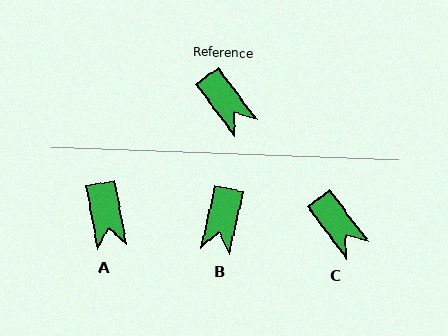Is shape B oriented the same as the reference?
No, it is off by about 50 degrees.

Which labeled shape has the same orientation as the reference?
C.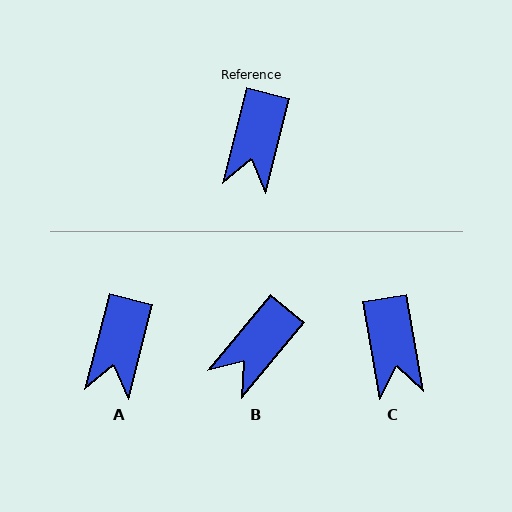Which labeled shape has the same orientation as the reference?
A.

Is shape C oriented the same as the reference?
No, it is off by about 24 degrees.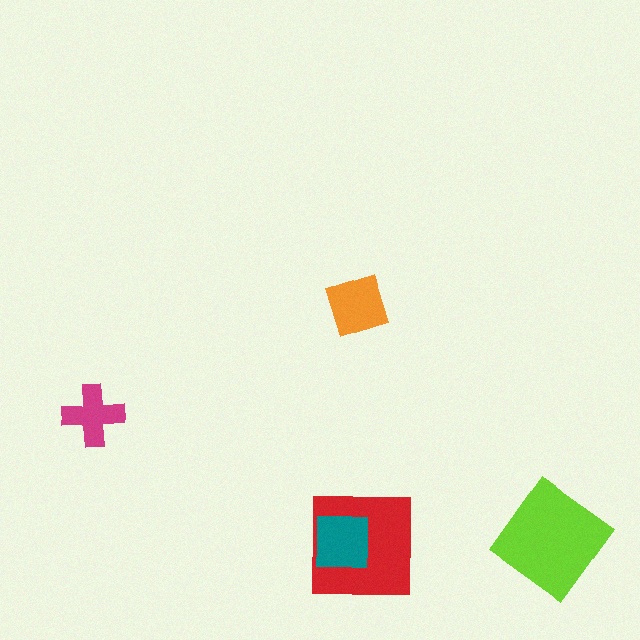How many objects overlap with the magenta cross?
0 objects overlap with the magenta cross.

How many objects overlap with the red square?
1 object overlaps with the red square.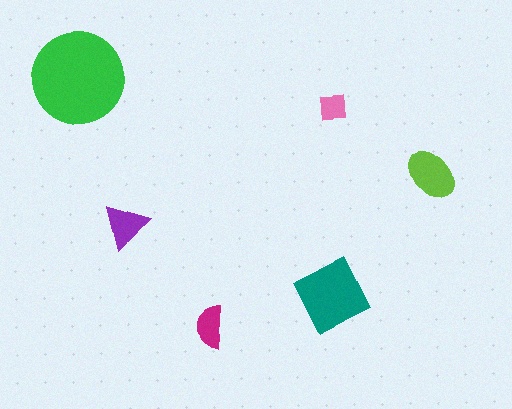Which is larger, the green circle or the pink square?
The green circle.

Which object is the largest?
The green circle.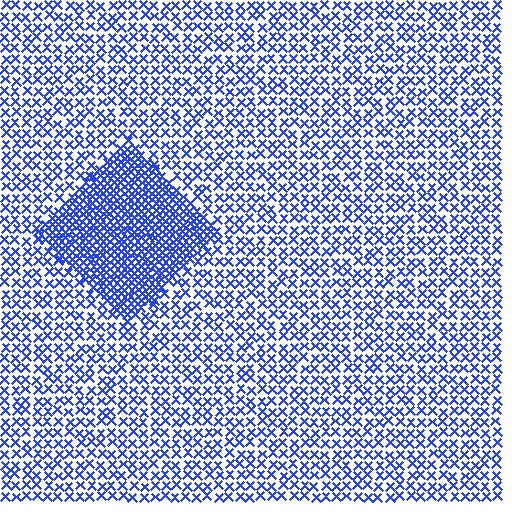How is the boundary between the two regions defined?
The boundary is defined by a change in element density (approximately 2.4x ratio). All elements are the same color, size, and shape.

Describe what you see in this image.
The image contains small blue elements arranged at two different densities. A diamond-shaped region is visible where the elements are more densely packed than the surrounding area.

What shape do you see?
I see a diamond.